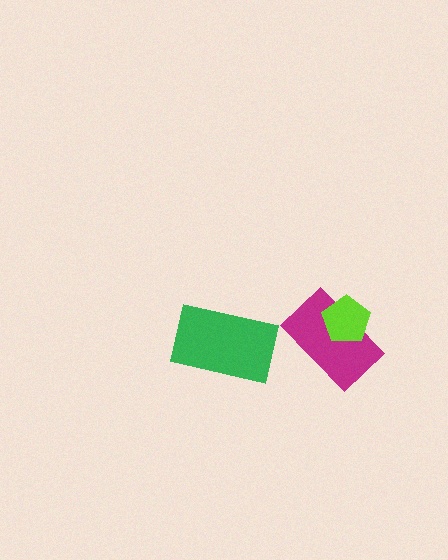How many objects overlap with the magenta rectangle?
1 object overlaps with the magenta rectangle.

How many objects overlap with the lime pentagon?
1 object overlaps with the lime pentagon.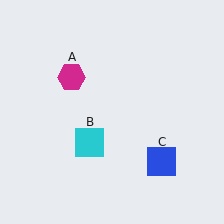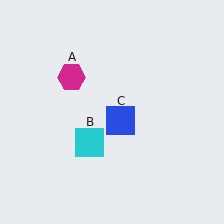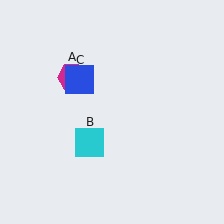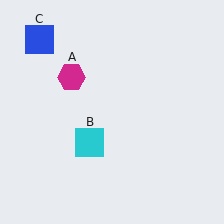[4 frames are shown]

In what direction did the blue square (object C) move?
The blue square (object C) moved up and to the left.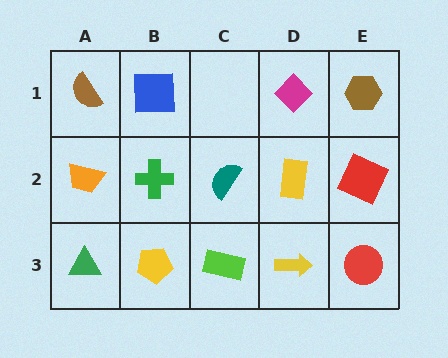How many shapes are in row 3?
5 shapes.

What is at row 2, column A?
An orange trapezoid.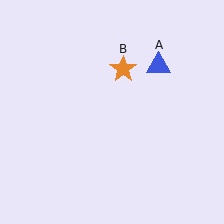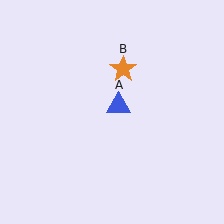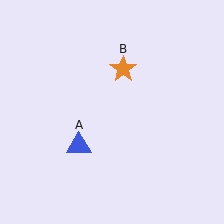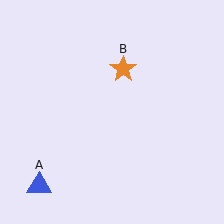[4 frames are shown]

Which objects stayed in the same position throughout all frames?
Orange star (object B) remained stationary.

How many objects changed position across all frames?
1 object changed position: blue triangle (object A).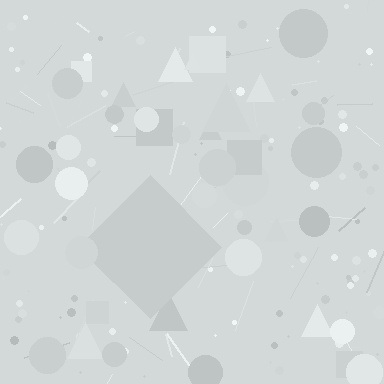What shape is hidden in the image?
A diamond is hidden in the image.